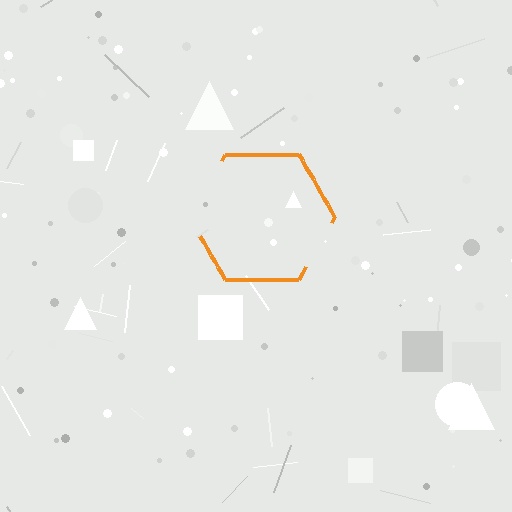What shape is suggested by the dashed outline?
The dashed outline suggests a hexagon.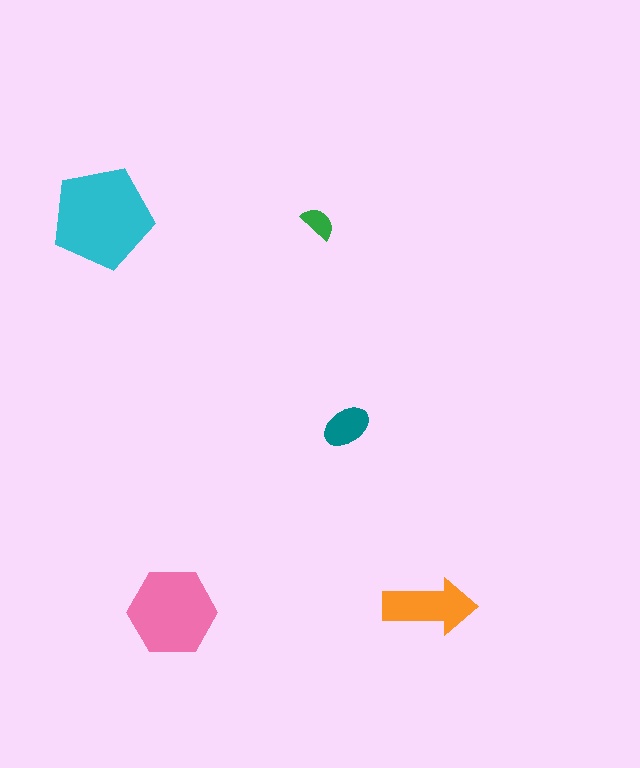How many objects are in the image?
There are 5 objects in the image.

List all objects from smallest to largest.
The green semicircle, the teal ellipse, the orange arrow, the pink hexagon, the cyan pentagon.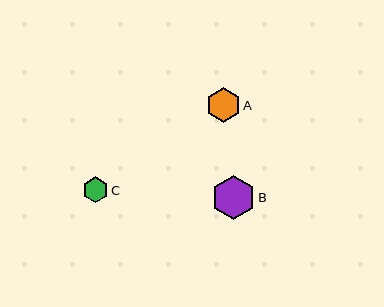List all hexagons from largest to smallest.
From largest to smallest: B, A, C.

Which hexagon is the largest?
Hexagon B is the largest with a size of approximately 43 pixels.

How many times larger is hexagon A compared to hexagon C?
Hexagon A is approximately 1.3 times the size of hexagon C.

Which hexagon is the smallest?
Hexagon C is the smallest with a size of approximately 26 pixels.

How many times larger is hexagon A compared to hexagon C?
Hexagon A is approximately 1.3 times the size of hexagon C.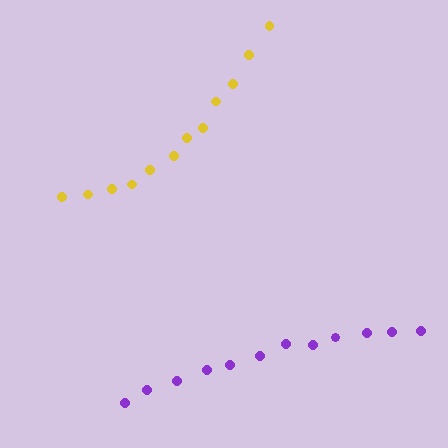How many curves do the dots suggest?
There are 2 distinct paths.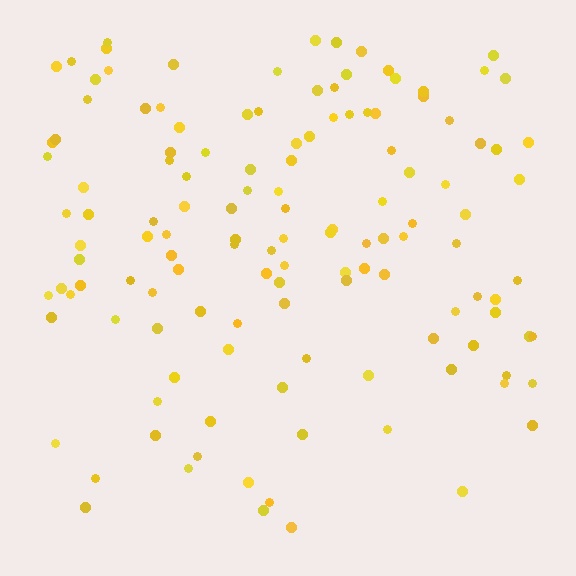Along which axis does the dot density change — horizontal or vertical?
Vertical.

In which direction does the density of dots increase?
From bottom to top, with the top side densest.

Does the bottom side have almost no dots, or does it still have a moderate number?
Still a moderate number, just noticeably fewer than the top.